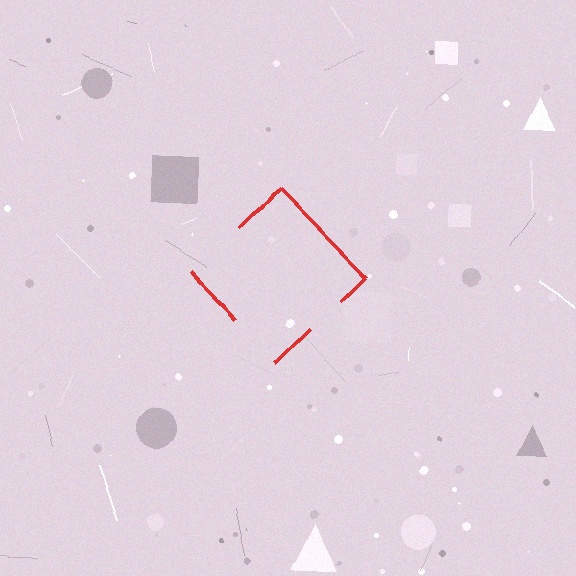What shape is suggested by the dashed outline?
The dashed outline suggests a diamond.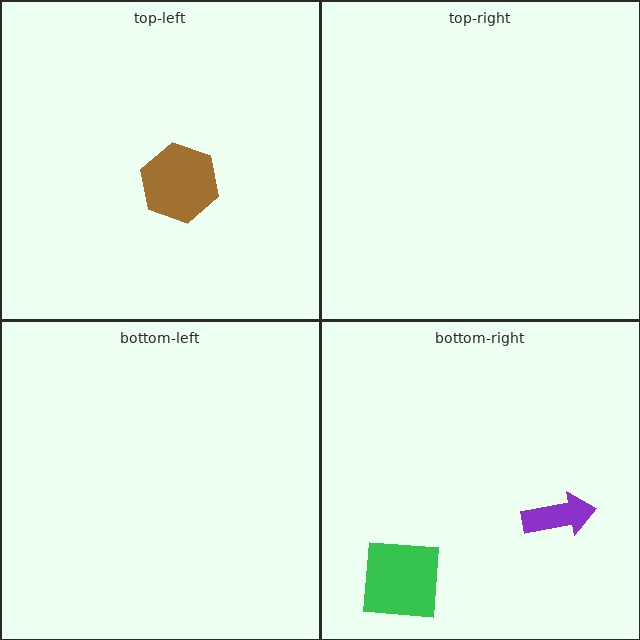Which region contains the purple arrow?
The bottom-right region.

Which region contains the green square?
The bottom-right region.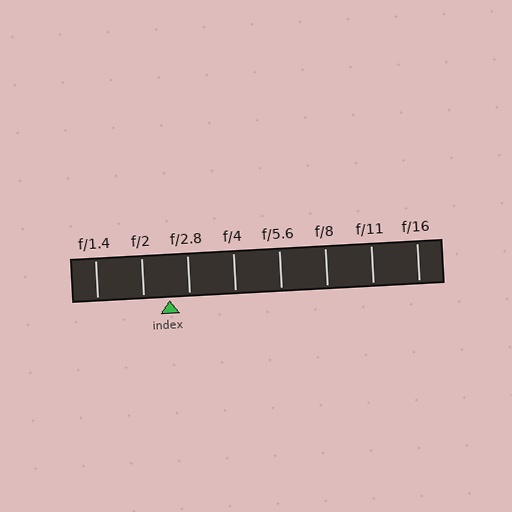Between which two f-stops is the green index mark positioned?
The index mark is between f/2 and f/2.8.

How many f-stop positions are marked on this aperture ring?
There are 8 f-stop positions marked.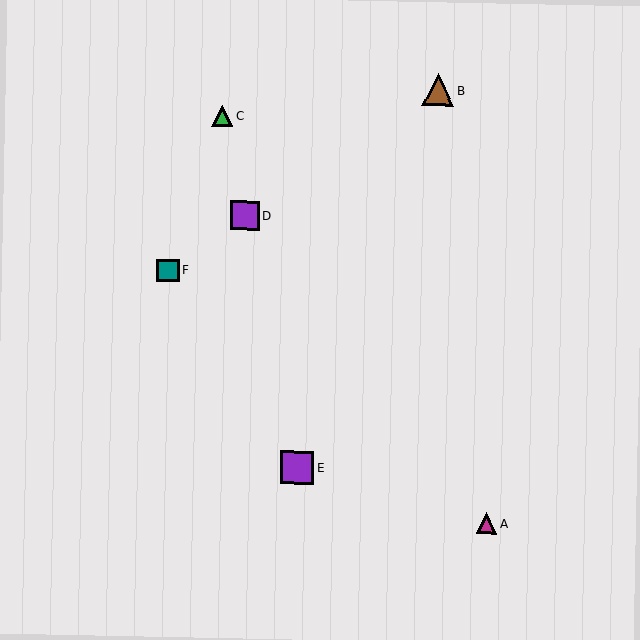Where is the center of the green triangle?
The center of the green triangle is at (222, 116).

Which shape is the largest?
The purple square (labeled E) is the largest.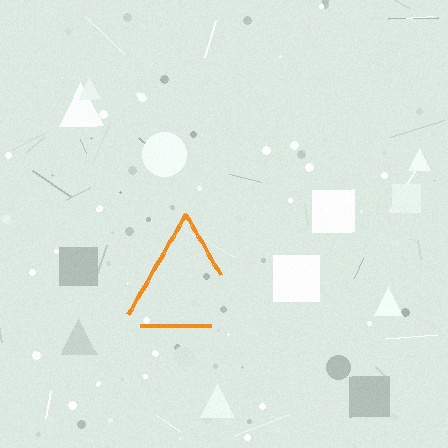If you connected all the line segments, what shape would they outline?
They would outline a triangle.